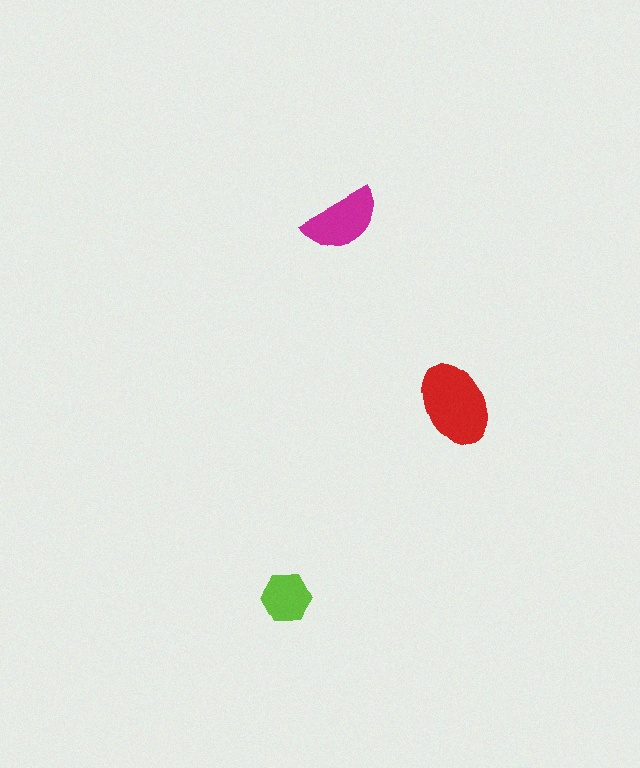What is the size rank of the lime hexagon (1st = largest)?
3rd.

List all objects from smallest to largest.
The lime hexagon, the magenta semicircle, the red ellipse.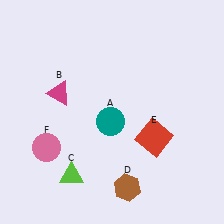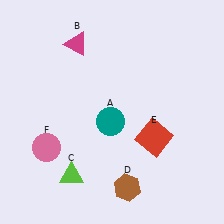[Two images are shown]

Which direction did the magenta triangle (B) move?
The magenta triangle (B) moved up.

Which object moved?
The magenta triangle (B) moved up.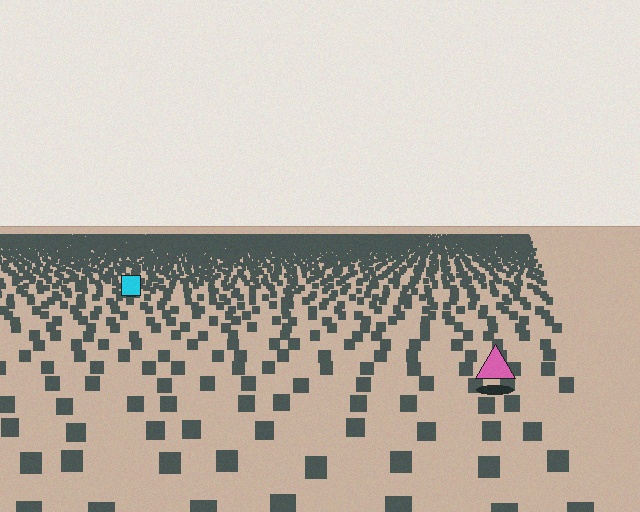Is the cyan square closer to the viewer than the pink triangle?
No. The pink triangle is closer — you can tell from the texture gradient: the ground texture is coarser near it.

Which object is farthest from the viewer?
The cyan square is farthest from the viewer. It appears smaller and the ground texture around it is denser.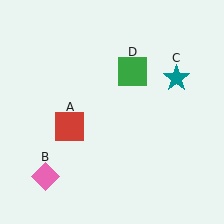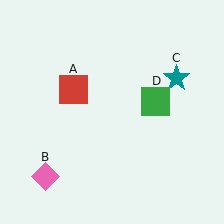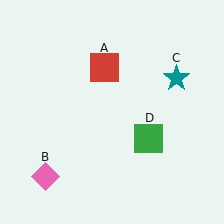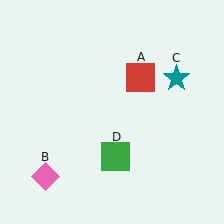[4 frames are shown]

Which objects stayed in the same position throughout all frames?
Pink diamond (object B) and teal star (object C) remained stationary.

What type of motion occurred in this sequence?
The red square (object A), green square (object D) rotated clockwise around the center of the scene.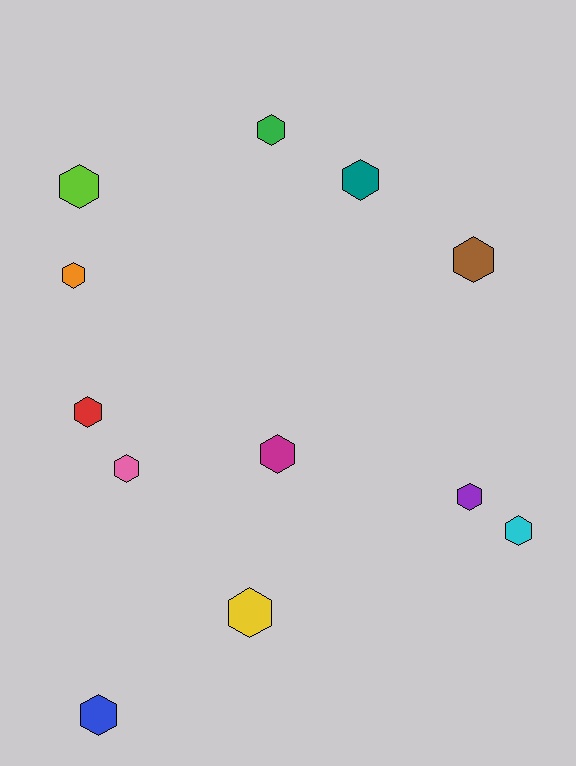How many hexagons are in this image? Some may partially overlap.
There are 12 hexagons.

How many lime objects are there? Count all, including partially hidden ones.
There is 1 lime object.